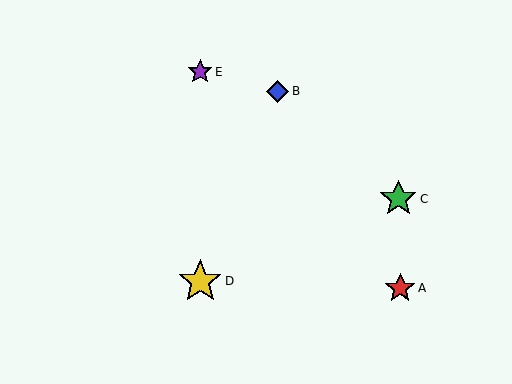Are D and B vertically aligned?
No, D is at x≈200 and B is at x≈278.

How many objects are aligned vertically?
2 objects (D, E) are aligned vertically.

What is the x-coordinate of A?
Object A is at x≈400.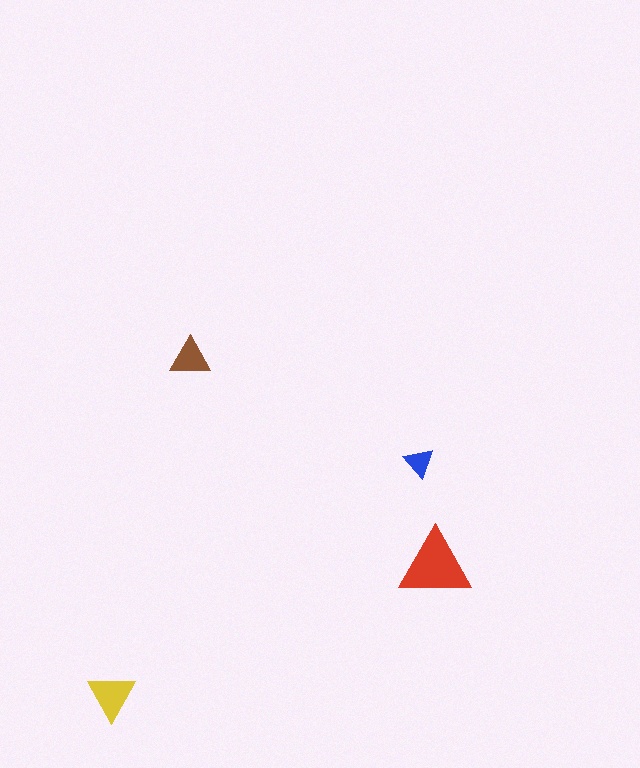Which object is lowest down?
The yellow triangle is bottommost.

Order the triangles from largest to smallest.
the red one, the yellow one, the brown one, the blue one.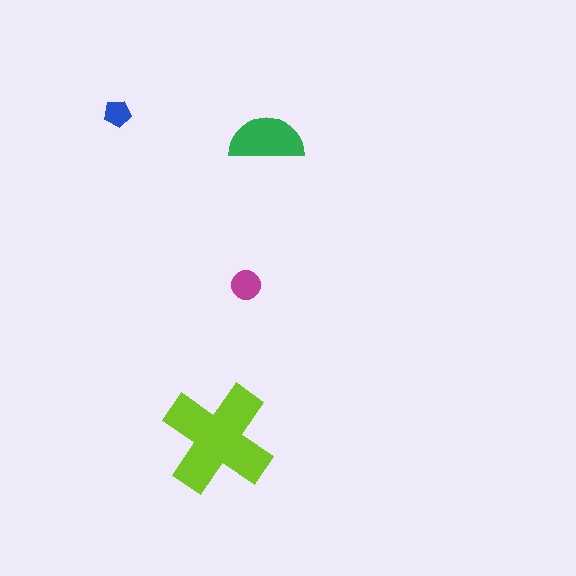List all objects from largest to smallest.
The lime cross, the green semicircle, the magenta circle, the blue pentagon.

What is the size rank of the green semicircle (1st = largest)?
2nd.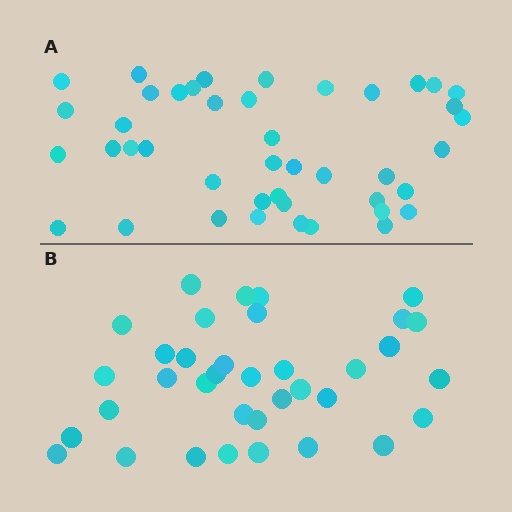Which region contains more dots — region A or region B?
Region A (the top region) has more dots.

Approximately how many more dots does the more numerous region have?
Region A has roughly 8 or so more dots than region B.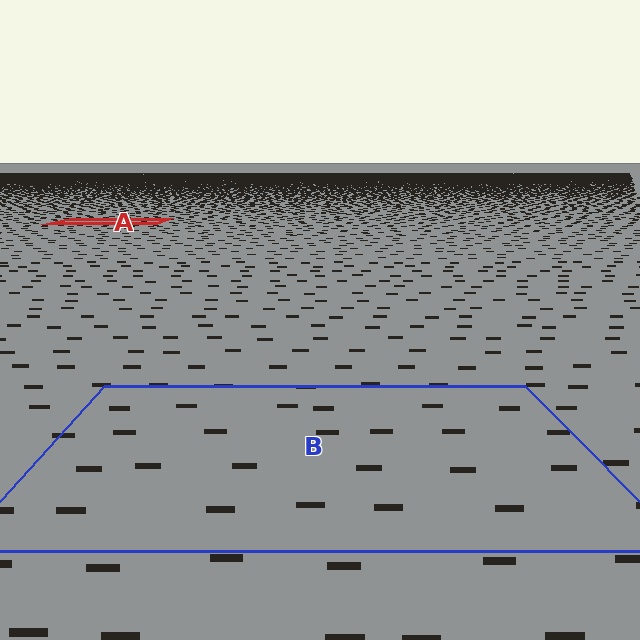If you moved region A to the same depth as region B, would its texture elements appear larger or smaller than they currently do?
They would appear larger. At a closer depth, the same texture elements are projected at a bigger on-screen size.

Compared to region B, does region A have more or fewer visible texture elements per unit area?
Region A has more texture elements per unit area — they are packed more densely because it is farther away.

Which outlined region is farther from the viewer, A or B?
Region A is farther from the viewer — the texture elements inside it appear smaller and more densely packed.